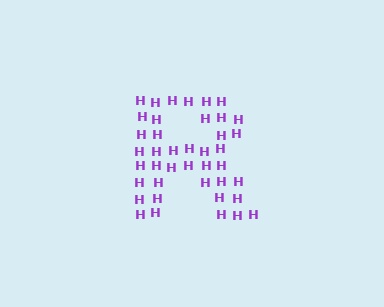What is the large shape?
The large shape is the letter R.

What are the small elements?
The small elements are letter H's.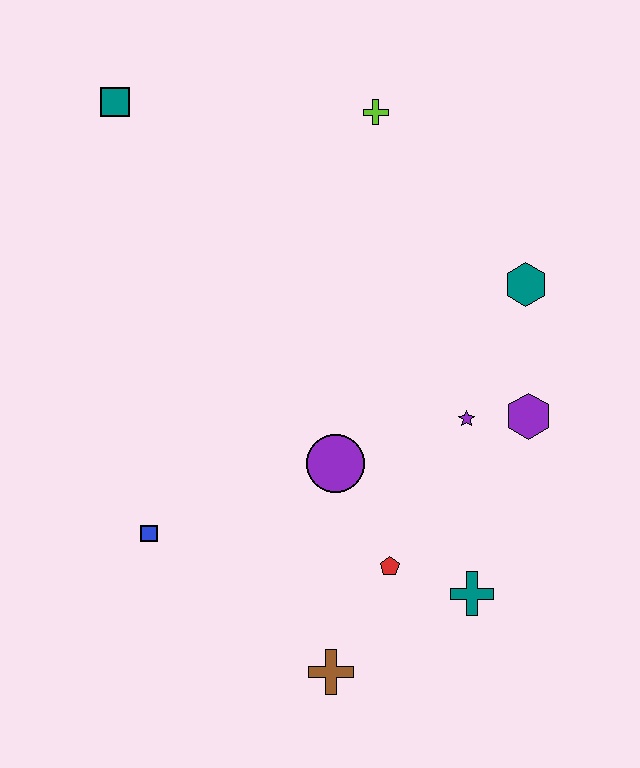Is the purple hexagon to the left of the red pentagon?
No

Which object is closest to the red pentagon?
The teal cross is closest to the red pentagon.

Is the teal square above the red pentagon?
Yes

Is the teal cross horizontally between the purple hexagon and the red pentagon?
Yes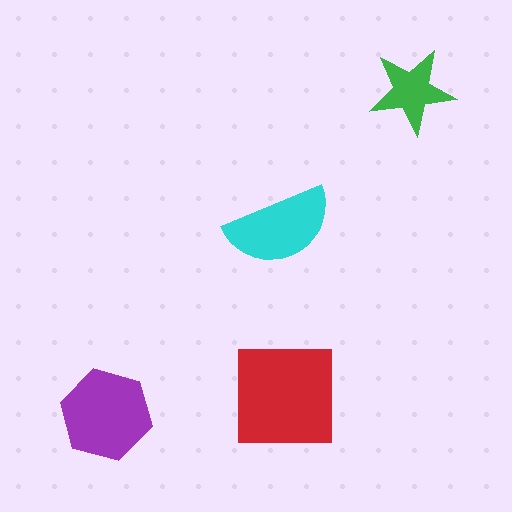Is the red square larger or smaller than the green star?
Larger.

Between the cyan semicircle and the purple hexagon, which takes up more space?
The purple hexagon.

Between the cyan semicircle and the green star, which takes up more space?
The cyan semicircle.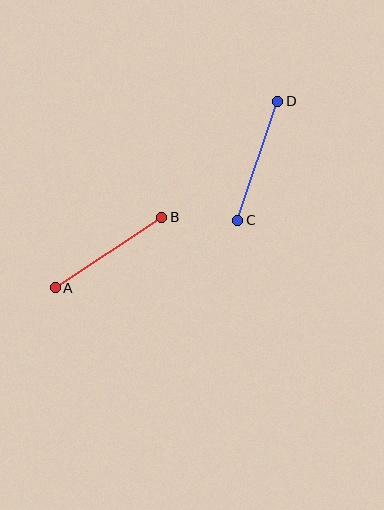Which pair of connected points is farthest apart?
Points A and B are farthest apart.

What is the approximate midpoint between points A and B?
The midpoint is at approximately (109, 253) pixels.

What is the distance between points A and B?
The distance is approximately 128 pixels.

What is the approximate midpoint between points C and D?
The midpoint is at approximately (258, 161) pixels.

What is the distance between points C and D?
The distance is approximately 126 pixels.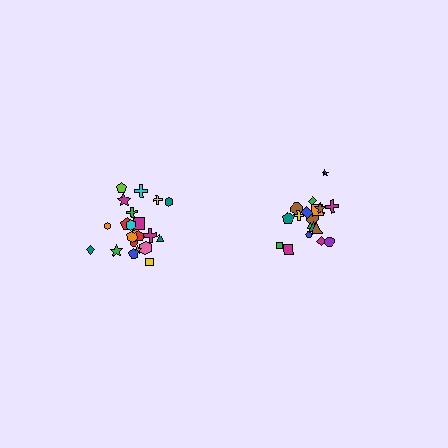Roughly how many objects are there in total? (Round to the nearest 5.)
Roughly 40 objects in total.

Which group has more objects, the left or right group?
The left group.